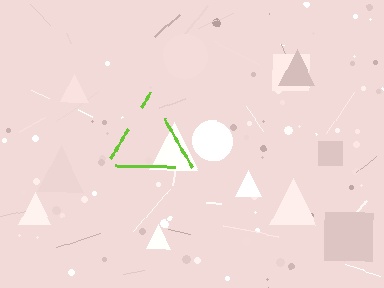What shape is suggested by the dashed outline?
The dashed outline suggests a triangle.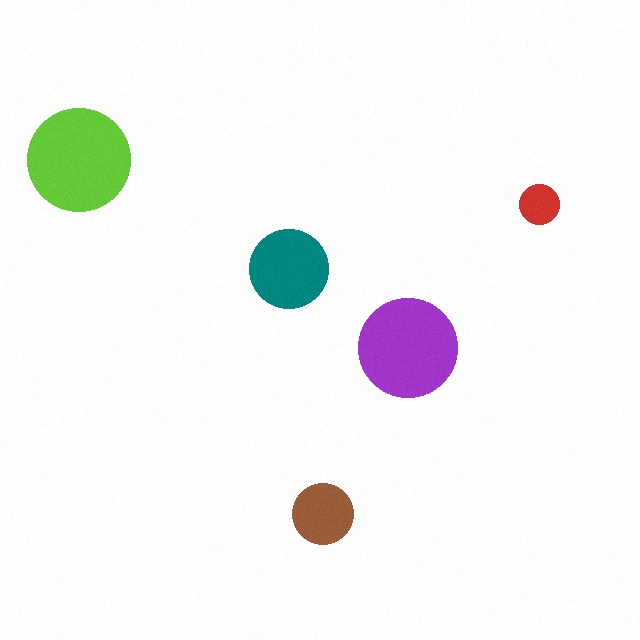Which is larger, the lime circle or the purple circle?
The lime one.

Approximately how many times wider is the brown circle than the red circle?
About 1.5 times wider.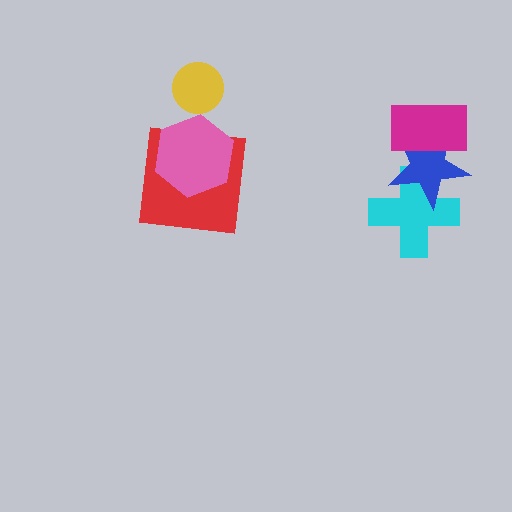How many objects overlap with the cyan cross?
1 object overlaps with the cyan cross.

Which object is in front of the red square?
The pink hexagon is in front of the red square.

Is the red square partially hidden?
Yes, it is partially covered by another shape.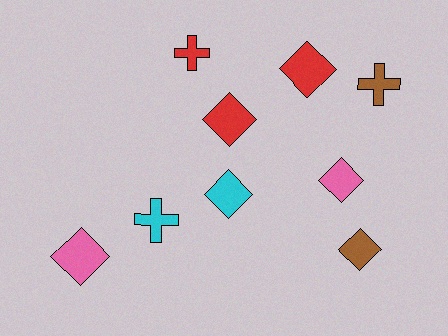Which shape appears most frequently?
Diamond, with 6 objects.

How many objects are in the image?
There are 9 objects.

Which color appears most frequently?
Red, with 3 objects.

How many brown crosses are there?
There is 1 brown cross.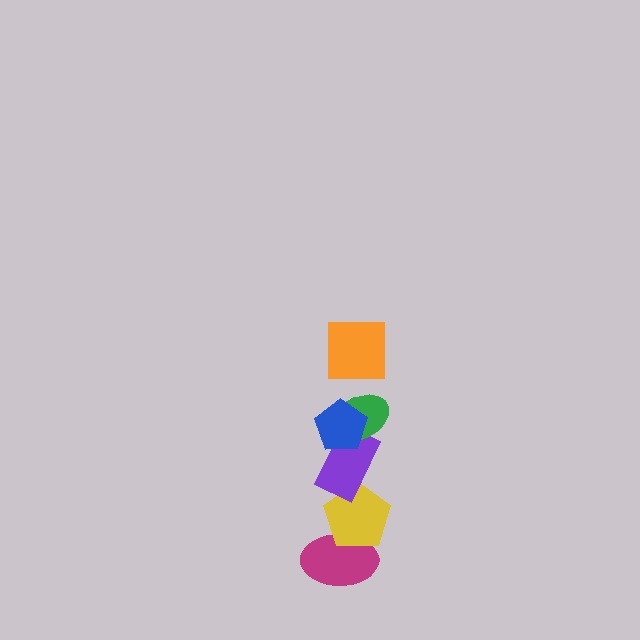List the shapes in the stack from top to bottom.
From top to bottom: the orange square, the blue pentagon, the green ellipse, the purple rectangle, the yellow pentagon, the magenta ellipse.